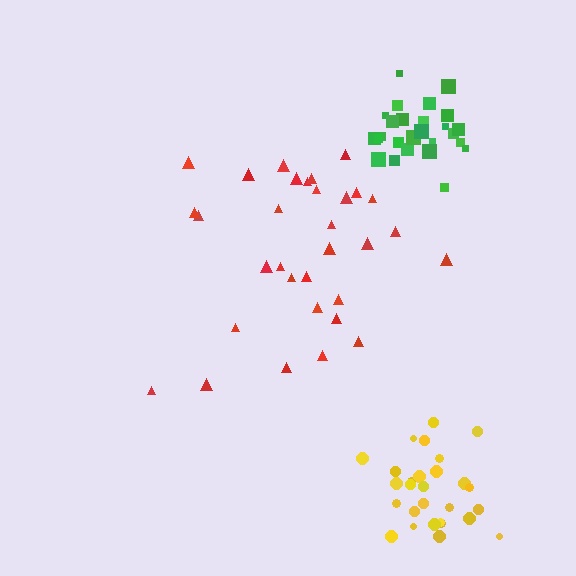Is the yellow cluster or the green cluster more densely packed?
Green.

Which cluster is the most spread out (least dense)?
Red.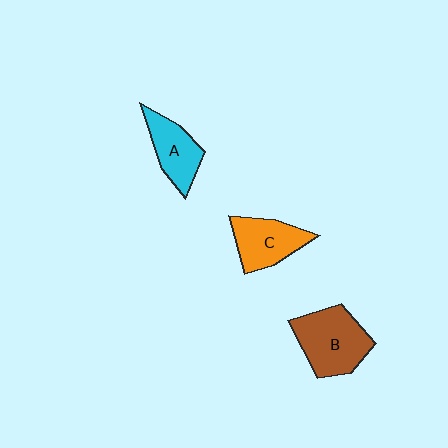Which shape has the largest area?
Shape B (brown).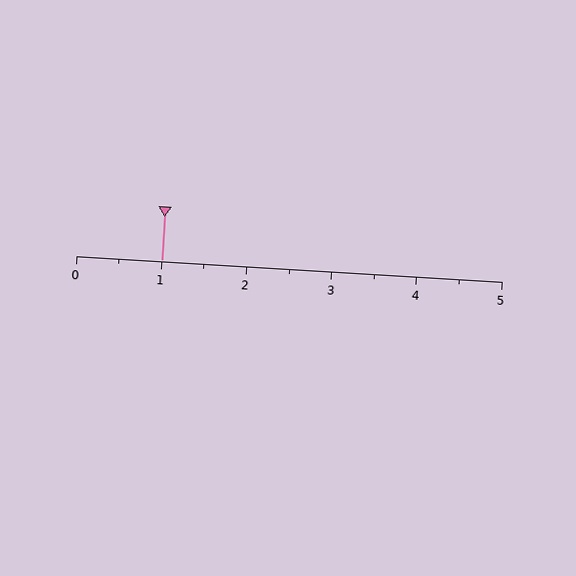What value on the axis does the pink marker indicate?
The marker indicates approximately 1.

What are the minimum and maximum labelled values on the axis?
The axis runs from 0 to 5.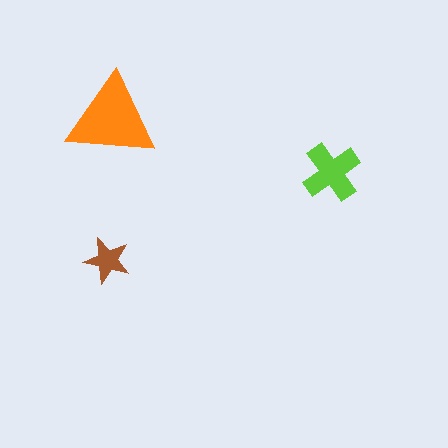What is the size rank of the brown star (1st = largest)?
3rd.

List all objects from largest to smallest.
The orange triangle, the lime cross, the brown star.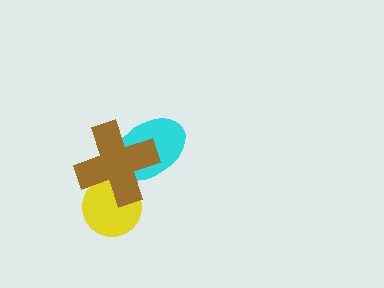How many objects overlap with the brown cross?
2 objects overlap with the brown cross.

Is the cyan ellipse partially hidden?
Yes, it is partially covered by another shape.